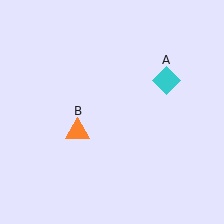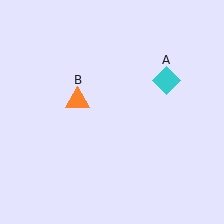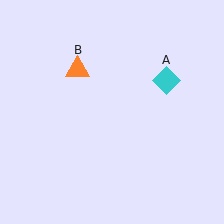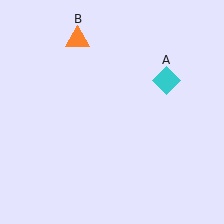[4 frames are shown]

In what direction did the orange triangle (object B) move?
The orange triangle (object B) moved up.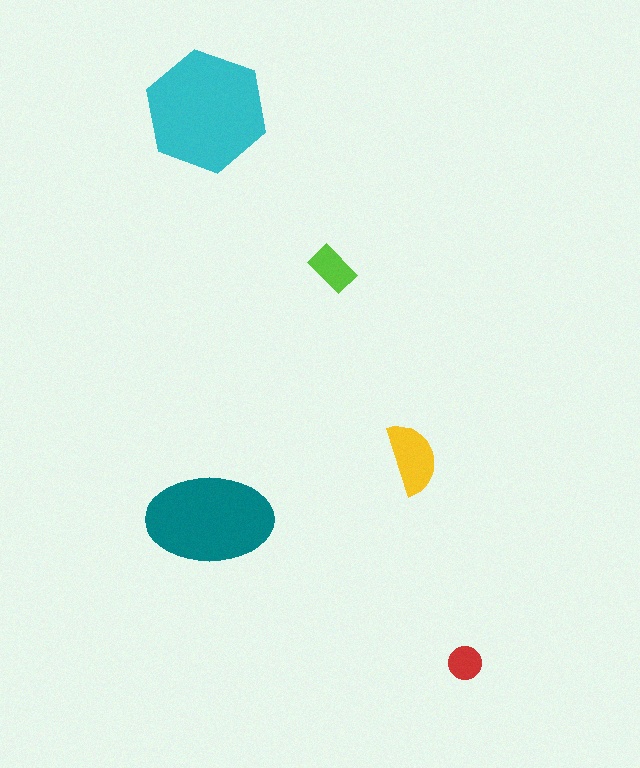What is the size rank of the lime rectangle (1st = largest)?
4th.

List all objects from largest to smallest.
The cyan hexagon, the teal ellipse, the yellow semicircle, the lime rectangle, the red circle.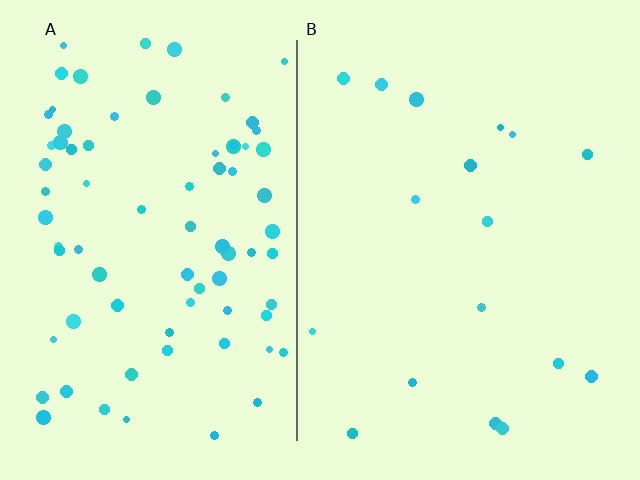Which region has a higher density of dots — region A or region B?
A (the left).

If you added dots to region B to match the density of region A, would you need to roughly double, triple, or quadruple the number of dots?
Approximately quadruple.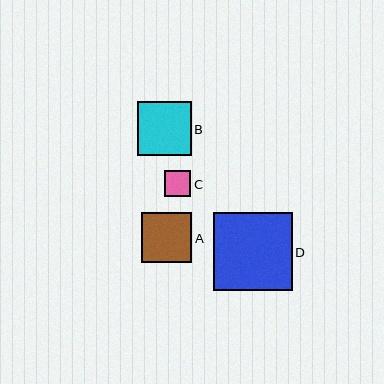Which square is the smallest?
Square C is the smallest with a size of approximately 26 pixels.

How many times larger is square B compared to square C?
Square B is approximately 2.1 times the size of square C.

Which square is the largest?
Square D is the largest with a size of approximately 79 pixels.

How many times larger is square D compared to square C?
Square D is approximately 3.0 times the size of square C.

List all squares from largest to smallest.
From largest to smallest: D, B, A, C.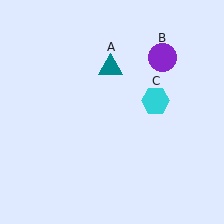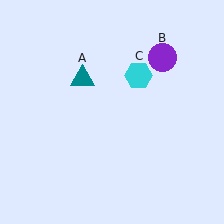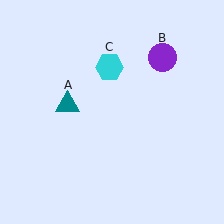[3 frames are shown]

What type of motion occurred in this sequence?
The teal triangle (object A), cyan hexagon (object C) rotated counterclockwise around the center of the scene.